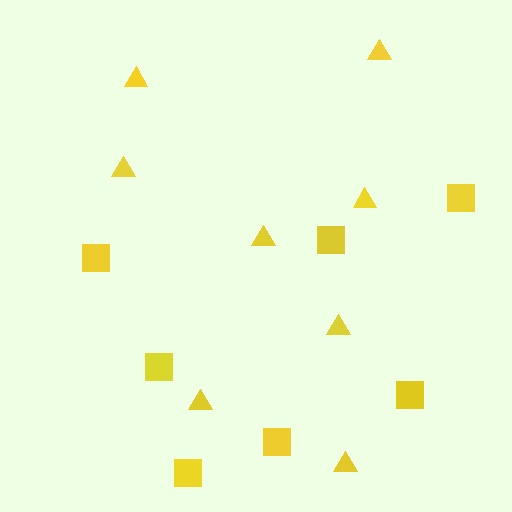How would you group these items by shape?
There are 2 groups: one group of triangles (8) and one group of squares (7).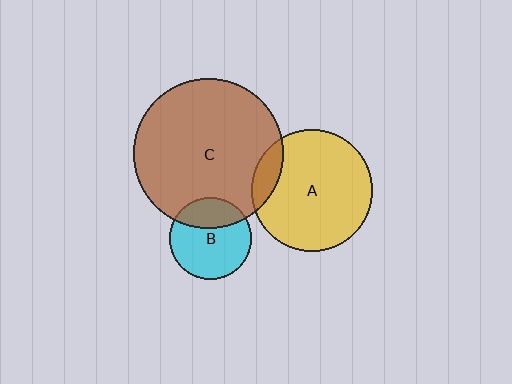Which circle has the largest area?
Circle C (brown).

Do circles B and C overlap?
Yes.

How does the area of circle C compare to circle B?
Approximately 3.3 times.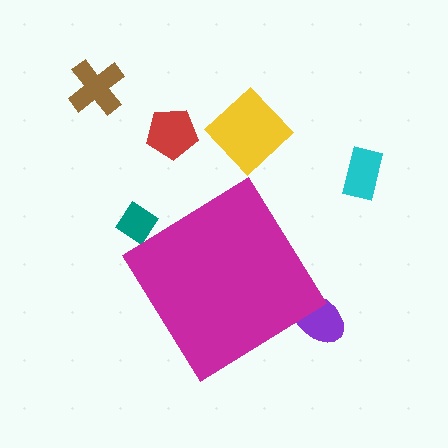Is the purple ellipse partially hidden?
Yes, the purple ellipse is partially hidden behind the magenta diamond.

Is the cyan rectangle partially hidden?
No, the cyan rectangle is fully visible.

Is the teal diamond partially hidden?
Yes, the teal diamond is partially hidden behind the magenta diamond.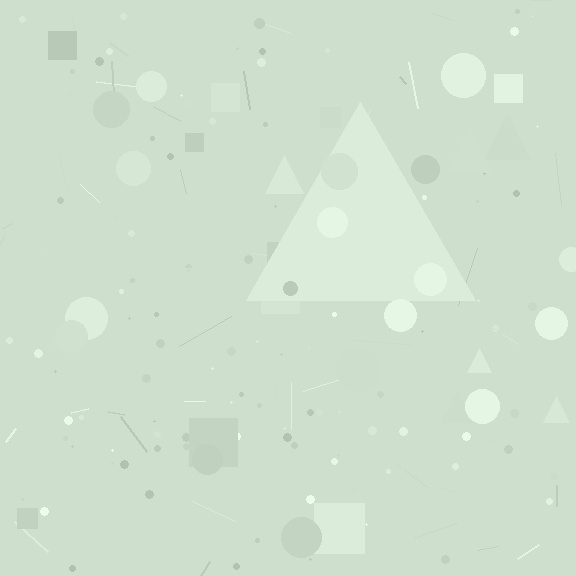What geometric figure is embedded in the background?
A triangle is embedded in the background.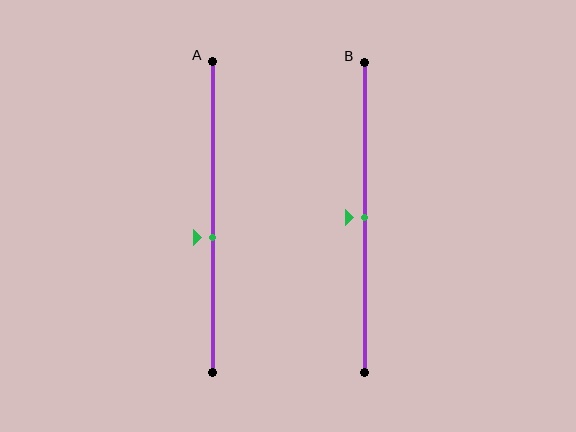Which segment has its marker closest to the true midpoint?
Segment B has its marker closest to the true midpoint.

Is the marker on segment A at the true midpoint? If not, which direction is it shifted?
No, the marker on segment A is shifted downward by about 7% of the segment length.